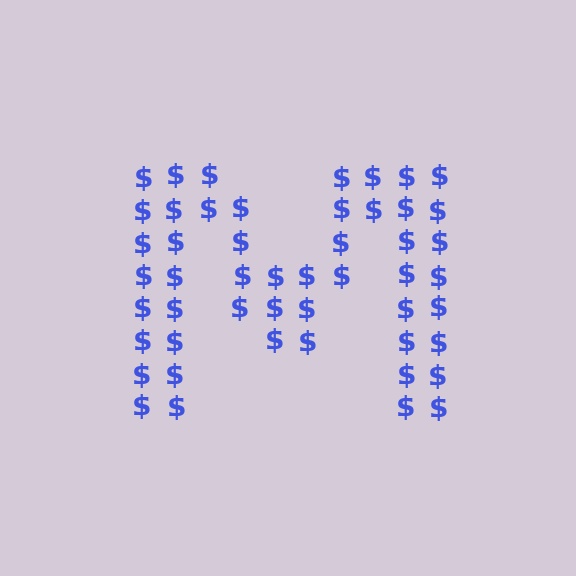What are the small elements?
The small elements are dollar signs.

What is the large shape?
The large shape is the letter M.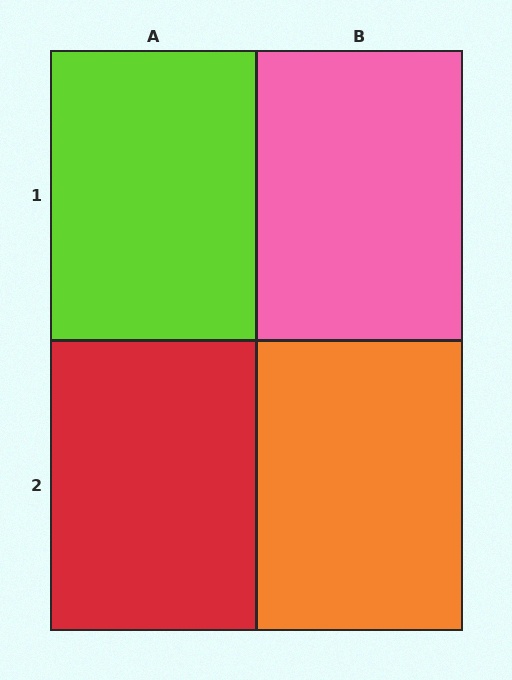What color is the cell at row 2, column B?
Orange.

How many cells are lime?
1 cell is lime.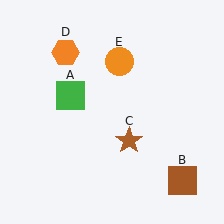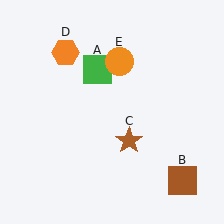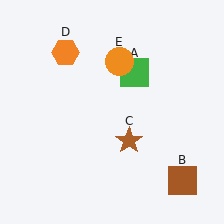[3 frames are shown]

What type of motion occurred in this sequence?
The green square (object A) rotated clockwise around the center of the scene.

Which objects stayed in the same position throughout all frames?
Brown square (object B) and brown star (object C) and orange hexagon (object D) and orange circle (object E) remained stationary.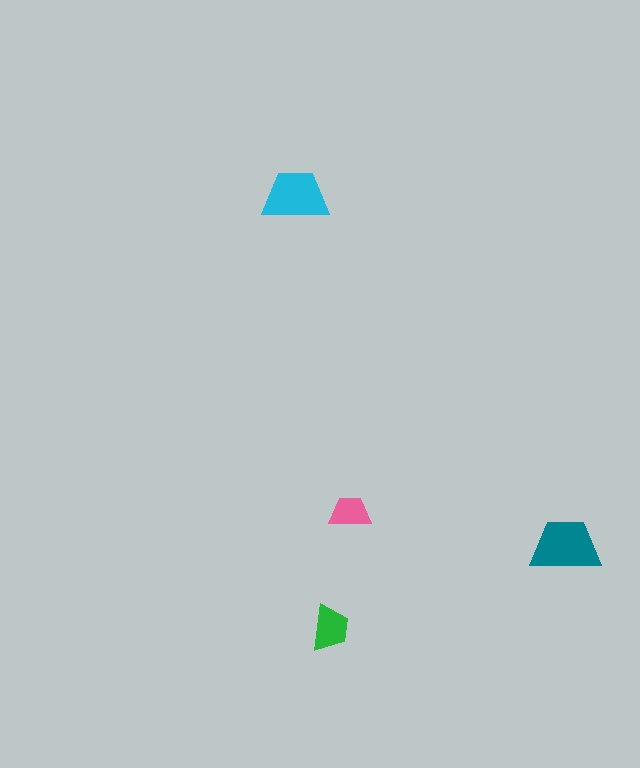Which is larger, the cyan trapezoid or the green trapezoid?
The cyan one.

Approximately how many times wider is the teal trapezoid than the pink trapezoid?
About 1.5 times wider.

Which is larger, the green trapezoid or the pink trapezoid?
The green one.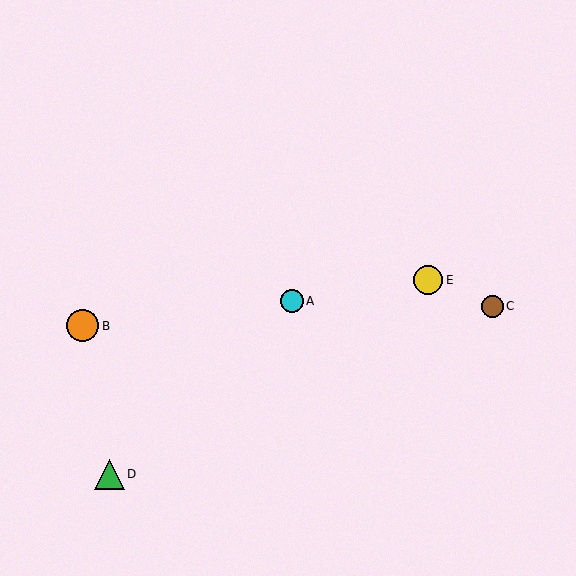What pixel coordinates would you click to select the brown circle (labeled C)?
Click at (492, 306) to select the brown circle C.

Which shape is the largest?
The orange circle (labeled B) is the largest.